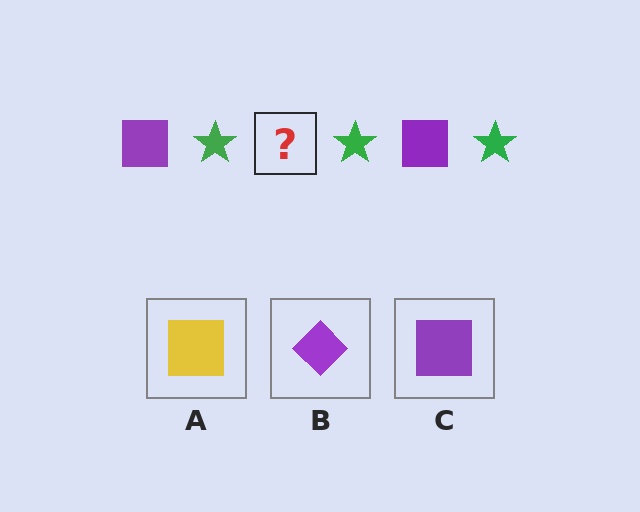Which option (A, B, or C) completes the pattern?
C.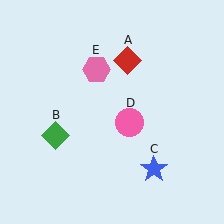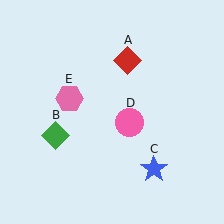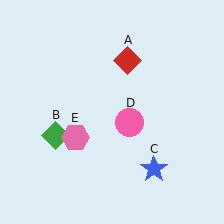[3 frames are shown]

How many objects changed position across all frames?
1 object changed position: pink hexagon (object E).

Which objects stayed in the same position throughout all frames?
Red diamond (object A) and green diamond (object B) and blue star (object C) and pink circle (object D) remained stationary.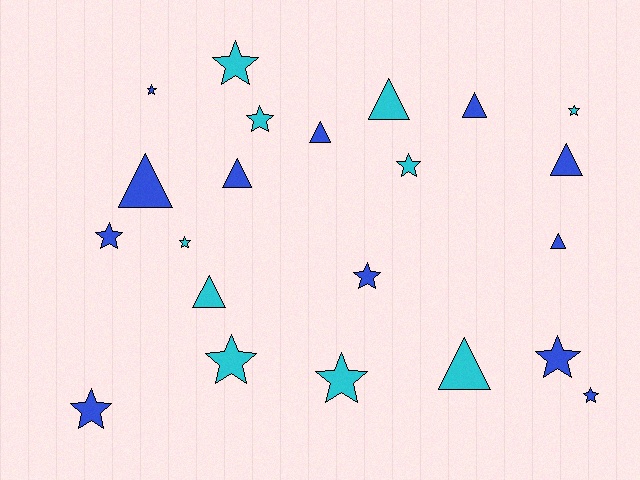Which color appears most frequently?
Blue, with 12 objects.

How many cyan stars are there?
There are 7 cyan stars.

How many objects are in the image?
There are 22 objects.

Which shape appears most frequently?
Star, with 13 objects.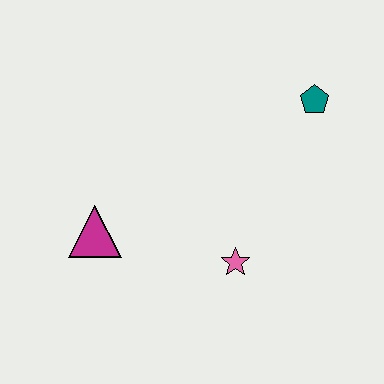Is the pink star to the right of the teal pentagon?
No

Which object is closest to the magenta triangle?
The pink star is closest to the magenta triangle.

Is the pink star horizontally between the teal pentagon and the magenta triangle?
Yes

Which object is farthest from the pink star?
The teal pentagon is farthest from the pink star.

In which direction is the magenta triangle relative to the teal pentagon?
The magenta triangle is to the left of the teal pentagon.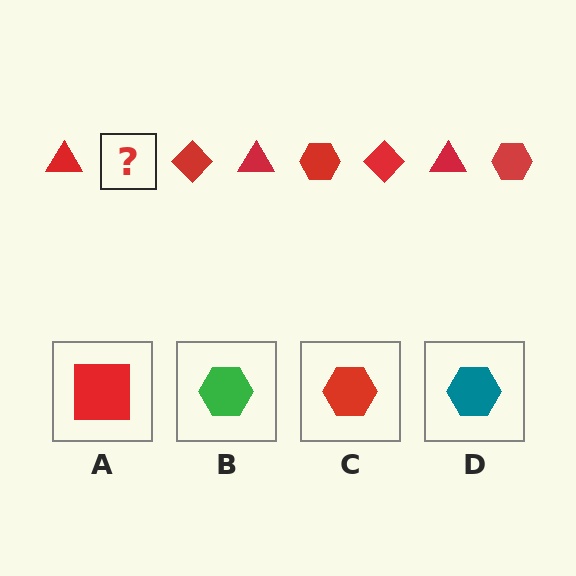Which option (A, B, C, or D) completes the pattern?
C.